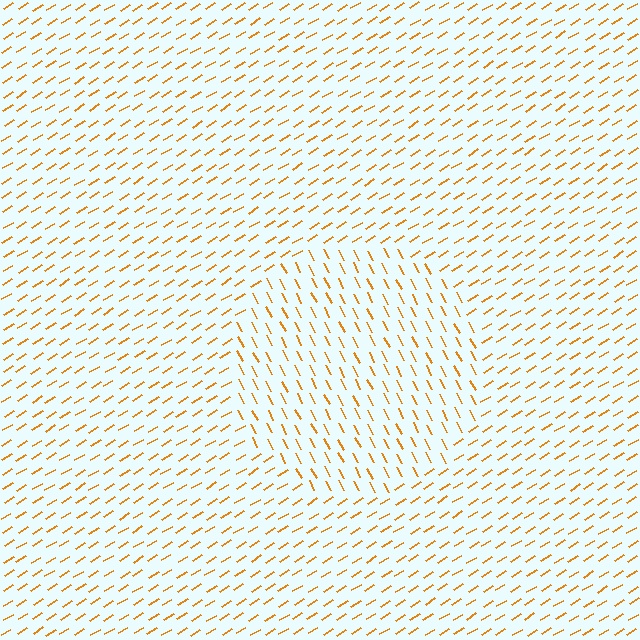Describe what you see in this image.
The image is filled with small orange line segments. A circle region in the image has lines oriented differently from the surrounding lines, creating a visible texture boundary.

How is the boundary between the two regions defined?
The boundary is defined purely by a change in line orientation (approximately 86 degrees difference). All lines are the same color and thickness.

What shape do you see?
I see a circle.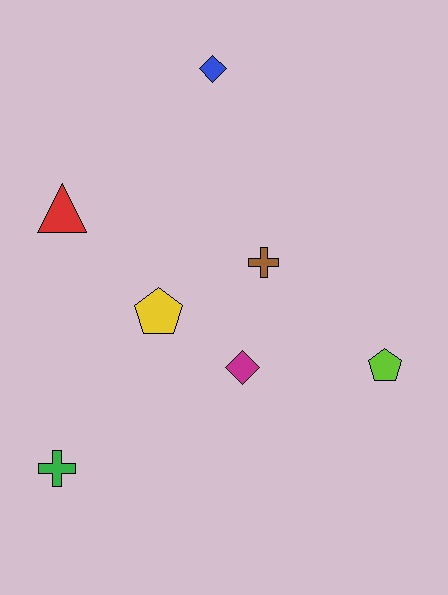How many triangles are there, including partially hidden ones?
There is 1 triangle.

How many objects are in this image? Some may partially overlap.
There are 7 objects.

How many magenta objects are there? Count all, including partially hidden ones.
There is 1 magenta object.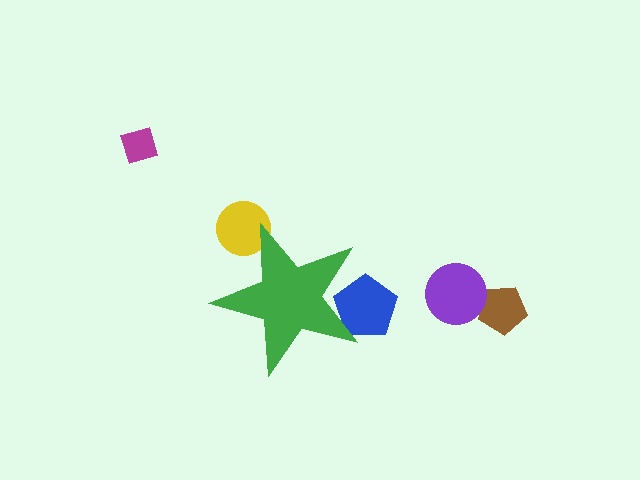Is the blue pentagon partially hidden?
Yes, the blue pentagon is partially hidden behind the green star.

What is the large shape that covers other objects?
A green star.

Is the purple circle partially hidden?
No, the purple circle is fully visible.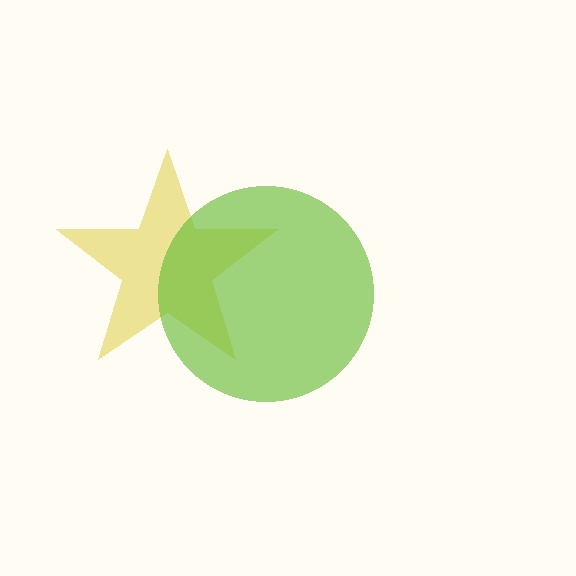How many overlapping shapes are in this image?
There are 2 overlapping shapes in the image.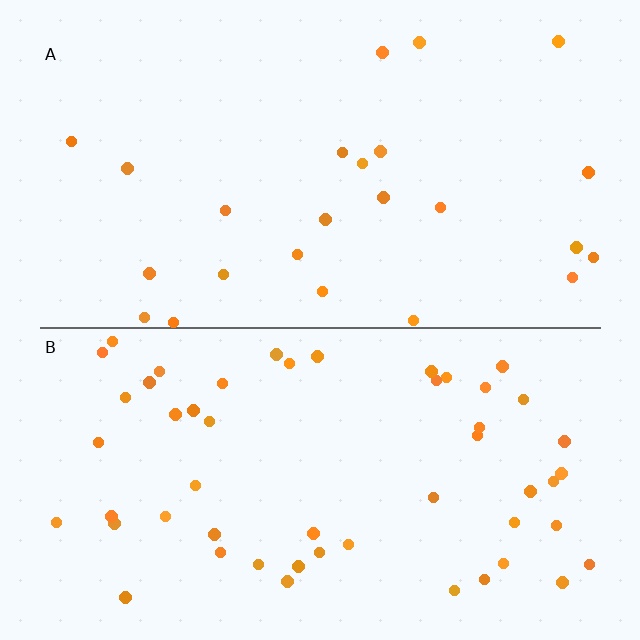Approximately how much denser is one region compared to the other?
Approximately 2.2× — region B over region A.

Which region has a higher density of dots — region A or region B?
B (the bottom).